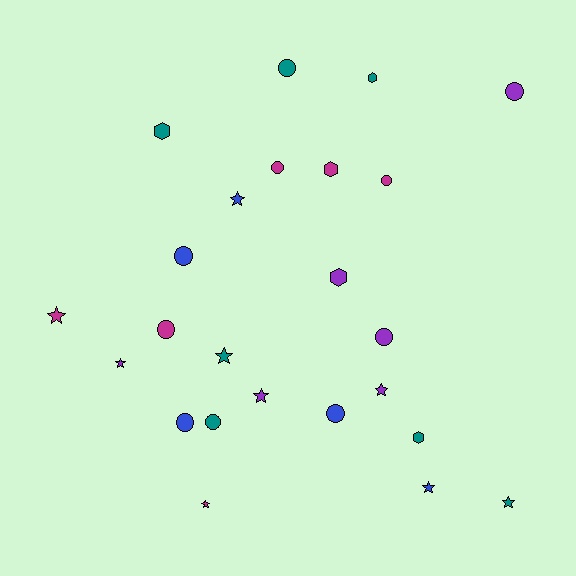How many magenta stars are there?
There are 2 magenta stars.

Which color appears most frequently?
Teal, with 7 objects.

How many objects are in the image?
There are 24 objects.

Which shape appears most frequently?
Circle, with 10 objects.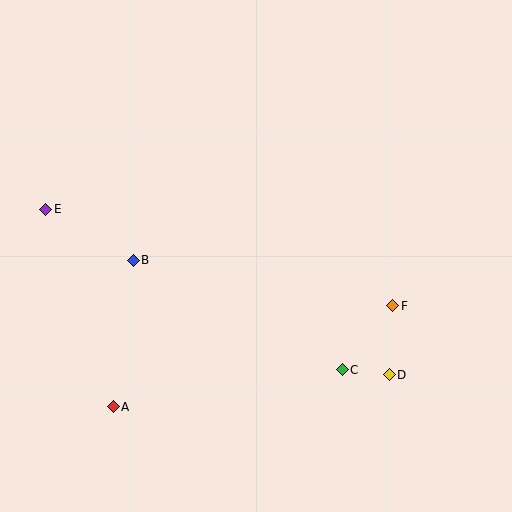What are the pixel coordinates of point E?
Point E is at (46, 209).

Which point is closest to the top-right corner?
Point F is closest to the top-right corner.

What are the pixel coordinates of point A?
Point A is at (113, 407).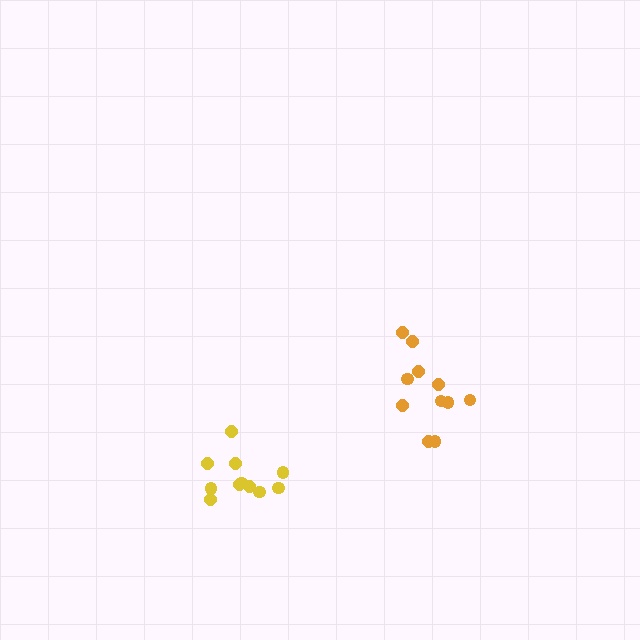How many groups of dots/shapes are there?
There are 2 groups.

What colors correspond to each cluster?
The clusters are colored: orange, yellow.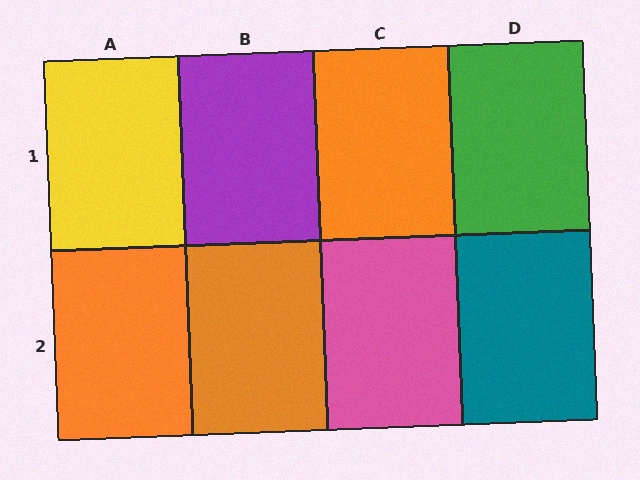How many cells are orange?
3 cells are orange.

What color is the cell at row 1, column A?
Yellow.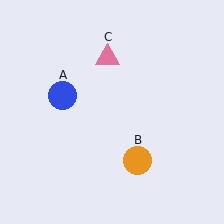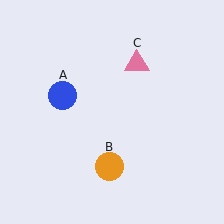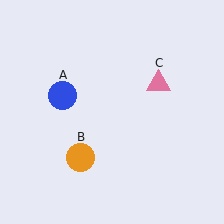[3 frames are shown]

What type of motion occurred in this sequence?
The orange circle (object B), pink triangle (object C) rotated clockwise around the center of the scene.